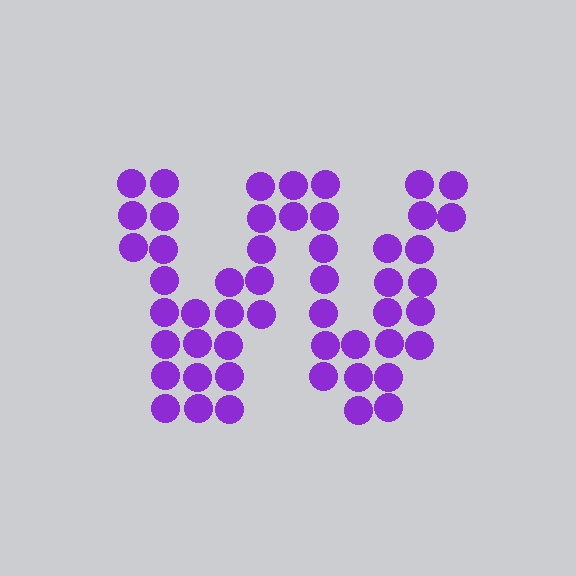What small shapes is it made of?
It is made of small circles.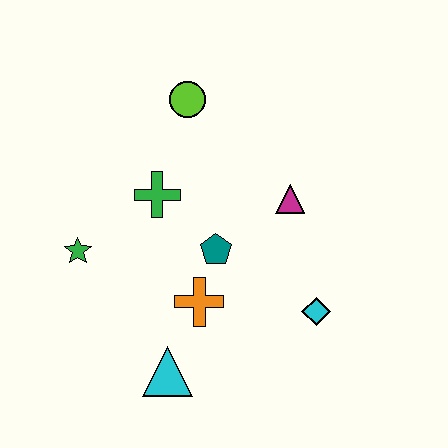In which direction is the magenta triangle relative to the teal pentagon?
The magenta triangle is to the right of the teal pentagon.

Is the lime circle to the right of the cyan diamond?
No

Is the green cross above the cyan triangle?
Yes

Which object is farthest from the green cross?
The cyan diamond is farthest from the green cross.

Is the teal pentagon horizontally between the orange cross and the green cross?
No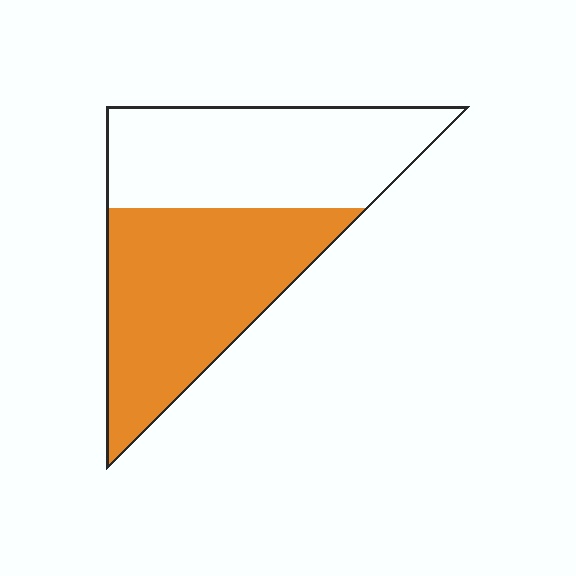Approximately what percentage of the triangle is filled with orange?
Approximately 50%.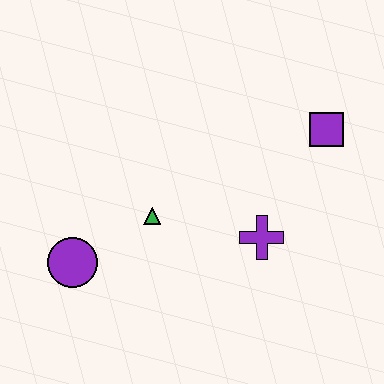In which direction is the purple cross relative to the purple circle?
The purple cross is to the right of the purple circle.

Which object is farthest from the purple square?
The purple circle is farthest from the purple square.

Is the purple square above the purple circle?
Yes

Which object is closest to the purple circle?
The green triangle is closest to the purple circle.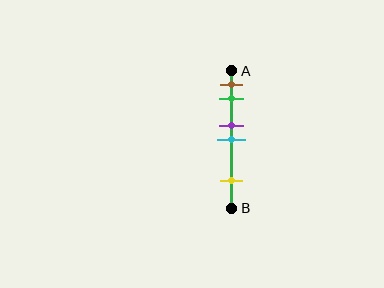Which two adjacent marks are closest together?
The purple and cyan marks are the closest adjacent pair.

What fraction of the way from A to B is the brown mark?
The brown mark is approximately 10% (0.1) of the way from A to B.